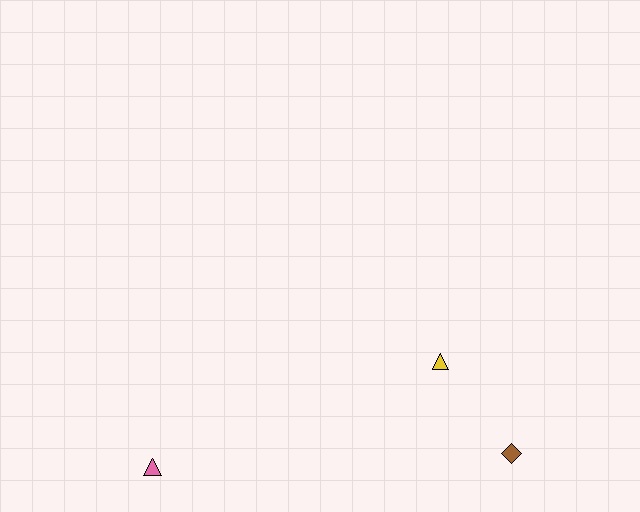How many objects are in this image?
There are 3 objects.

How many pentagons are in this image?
There are no pentagons.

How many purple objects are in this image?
There are no purple objects.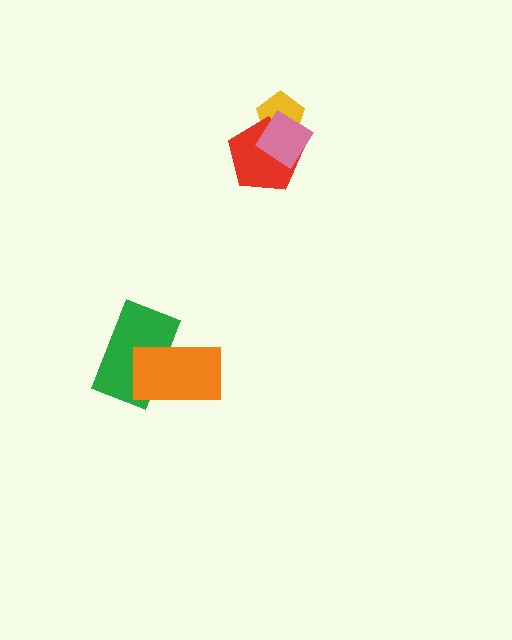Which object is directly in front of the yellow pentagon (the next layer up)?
The red pentagon is directly in front of the yellow pentagon.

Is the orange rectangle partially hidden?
No, no other shape covers it.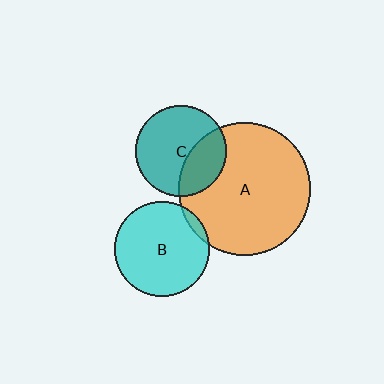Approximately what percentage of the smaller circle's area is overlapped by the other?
Approximately 5%.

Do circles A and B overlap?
Yes.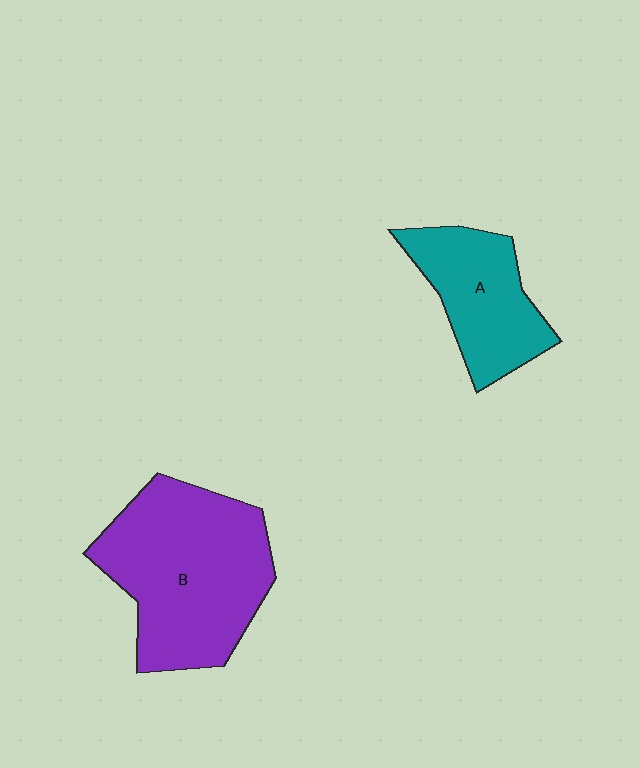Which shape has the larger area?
Shape B (purple).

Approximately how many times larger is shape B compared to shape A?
Approximately 1.8 times.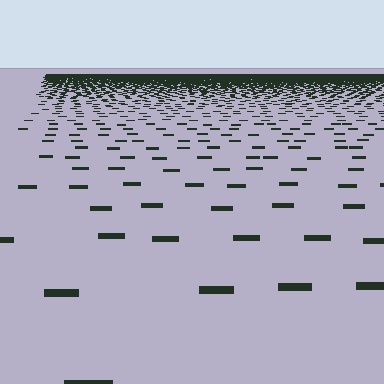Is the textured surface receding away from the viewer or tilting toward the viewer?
The surface is receding away from the viewer. Texture elements get smaller and denser toward the top.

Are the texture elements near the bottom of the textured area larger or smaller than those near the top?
Larger. Near the bottom, elements are closer to the viewer and appear at a bigger on-screen size.